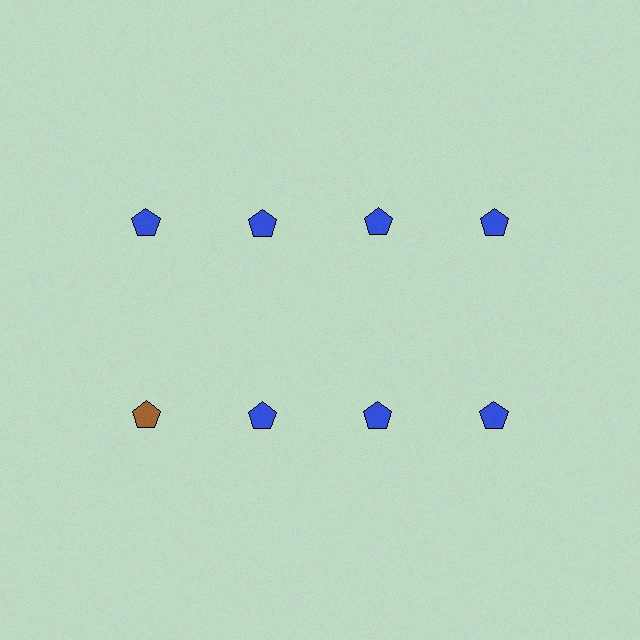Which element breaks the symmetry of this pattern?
The brown pentagon in the second row, leftmost column breaks the symmetry. All other shapes are blue pentagons.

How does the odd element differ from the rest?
It has a different color: brown instead of blue.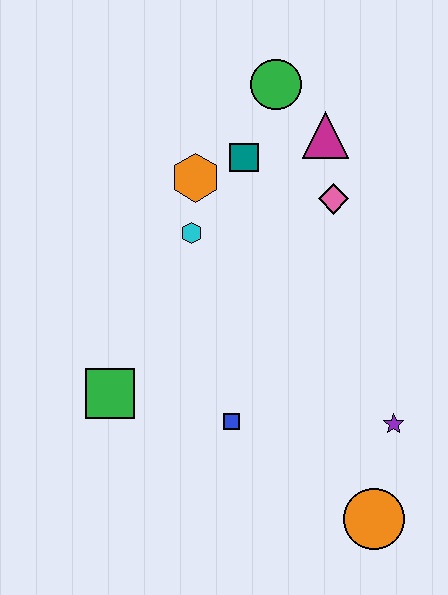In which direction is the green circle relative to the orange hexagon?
The green circle is above the orange hexagon.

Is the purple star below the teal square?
Yes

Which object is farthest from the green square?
The green circle is farthest from the green square.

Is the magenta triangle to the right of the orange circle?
No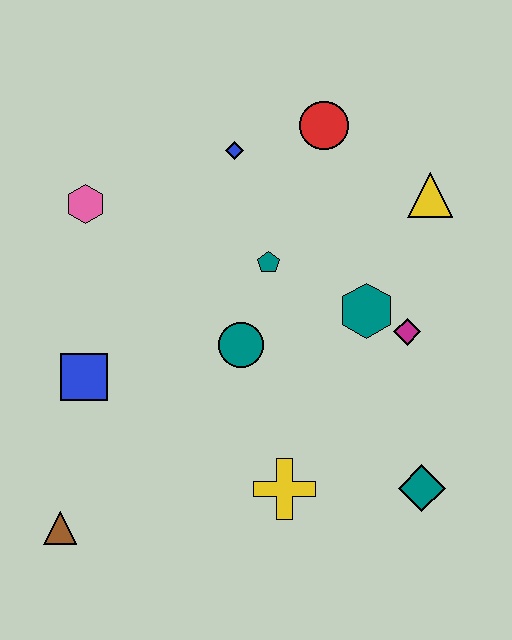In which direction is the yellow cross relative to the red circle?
The yellow cross is below the red circle.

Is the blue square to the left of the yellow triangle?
Yes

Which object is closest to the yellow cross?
The teal diamond is closest to the yellow cross.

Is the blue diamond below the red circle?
Yes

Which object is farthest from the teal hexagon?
The brown triangle is farthest from the teal hexagon.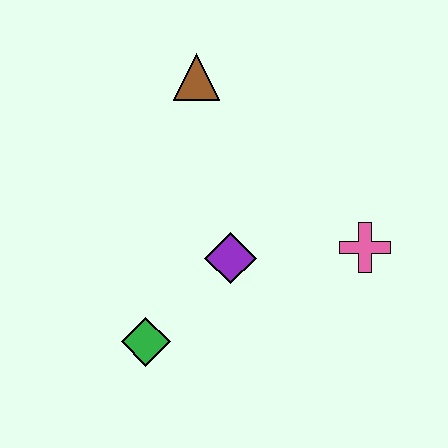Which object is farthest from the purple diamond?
The brown triangle is farthest from the purple diamond.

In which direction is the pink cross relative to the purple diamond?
The pink cross is to the right of the purple diamond.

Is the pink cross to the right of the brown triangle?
Yes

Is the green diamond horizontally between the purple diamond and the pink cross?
No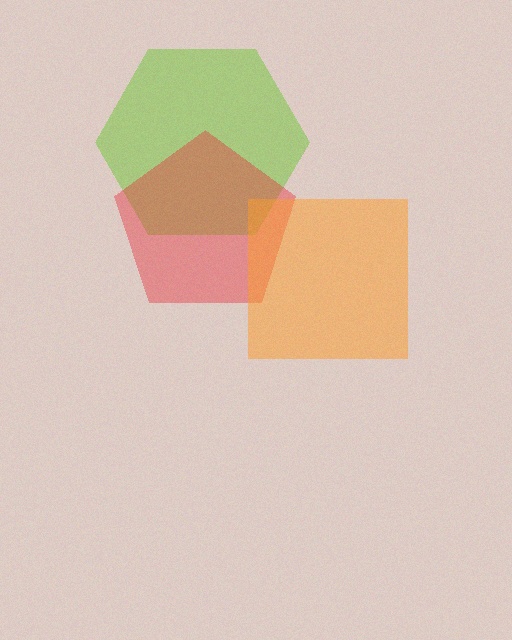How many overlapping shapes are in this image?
There are 3 overlapping shapes in the image.